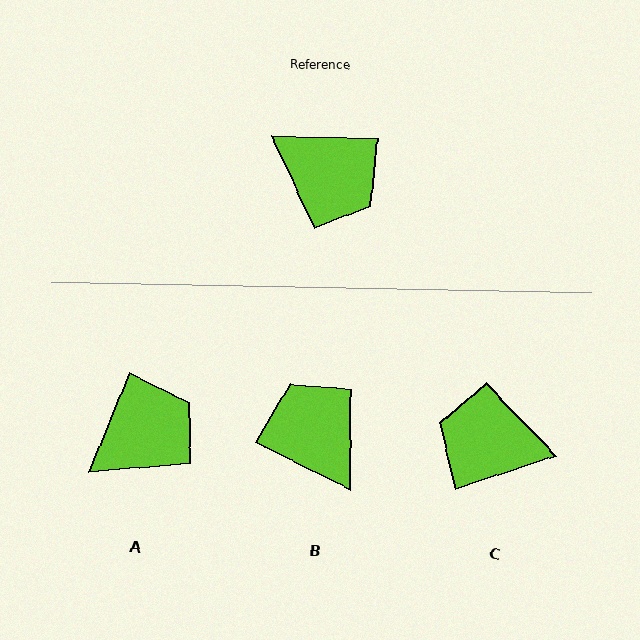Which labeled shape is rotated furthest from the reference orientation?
C, about 161 degrees away.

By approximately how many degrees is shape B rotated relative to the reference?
Approximately 155 degrees counter-clockwise.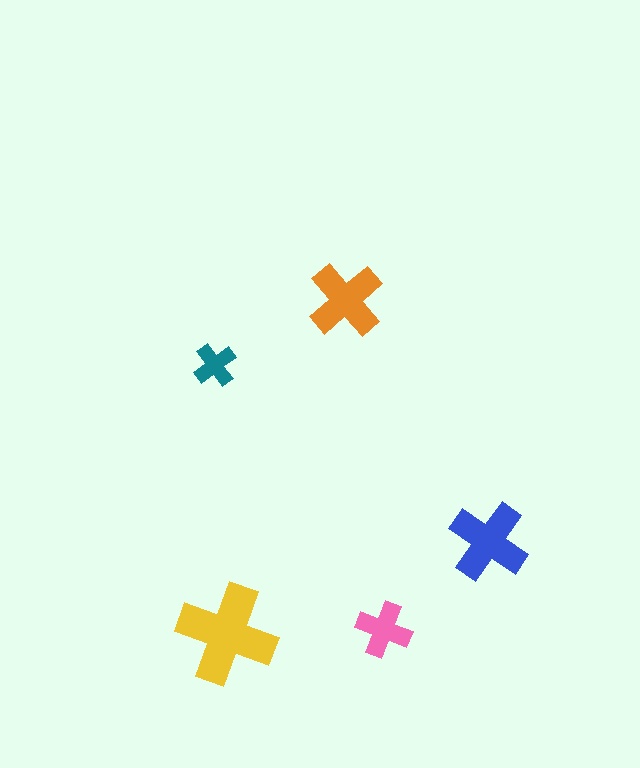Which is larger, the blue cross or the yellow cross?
The yellow one.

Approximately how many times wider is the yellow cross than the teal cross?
About 2.5 times wider.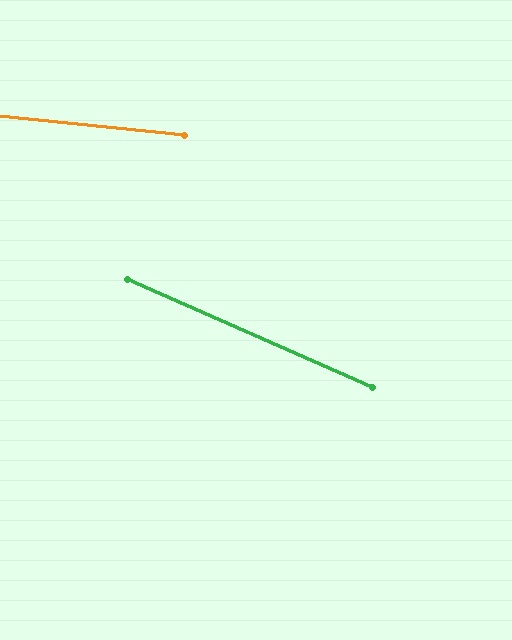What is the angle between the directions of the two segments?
Approximately 18 degrees.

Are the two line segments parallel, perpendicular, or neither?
Neither parallel nor perpendicular — they differ by about 18°.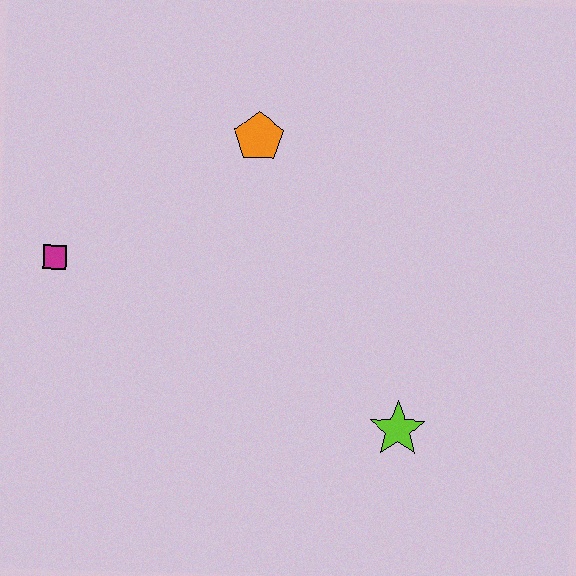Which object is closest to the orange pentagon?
The magenta square is closest to the orange pentagon.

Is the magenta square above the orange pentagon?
No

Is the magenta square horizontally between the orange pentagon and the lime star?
No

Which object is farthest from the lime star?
The magenta square is farthest from the lime star.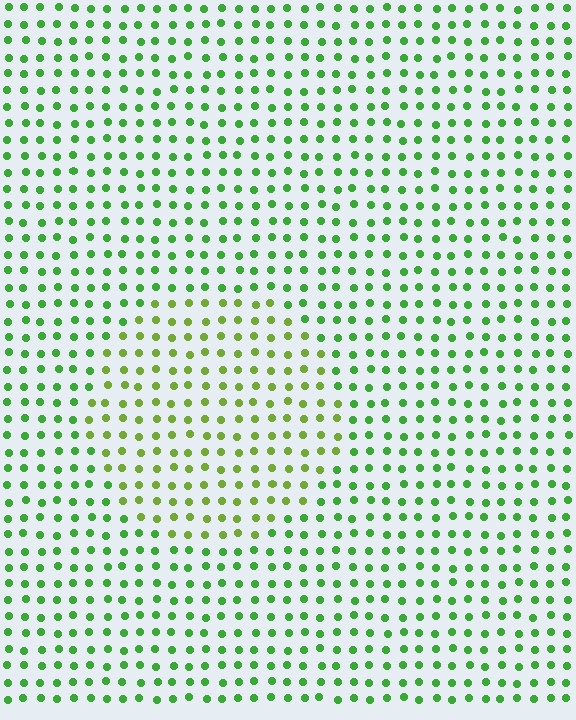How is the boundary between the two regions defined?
The boundary is defined purely by a slight shift in hue (about 29 degrees). Spacing, size, and orientation are identical on both sides.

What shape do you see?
I see a circle.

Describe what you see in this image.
The image is filled with small green elements in a uniform arrangement. A circle-shaped region is visible where the elements are tinted to a slightly different hue, forming a subtle color boundary.